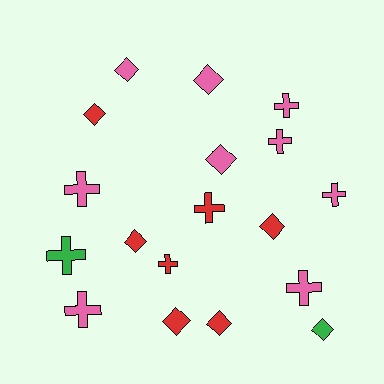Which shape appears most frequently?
Cross, with 9 objects.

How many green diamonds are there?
There is 1 green diamond.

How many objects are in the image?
There are 18 objects.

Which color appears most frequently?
Pink, with 9 objects.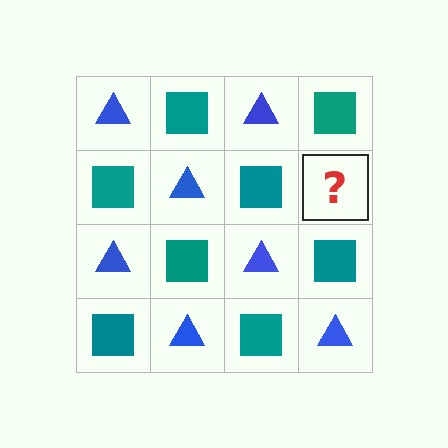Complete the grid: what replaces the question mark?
The question mark should be replaced with a blue triangle.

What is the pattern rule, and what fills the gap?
The rule is that it alternates blue triangle and teal square in a checkerboard pattern. The gap should be filled with a blue triangle.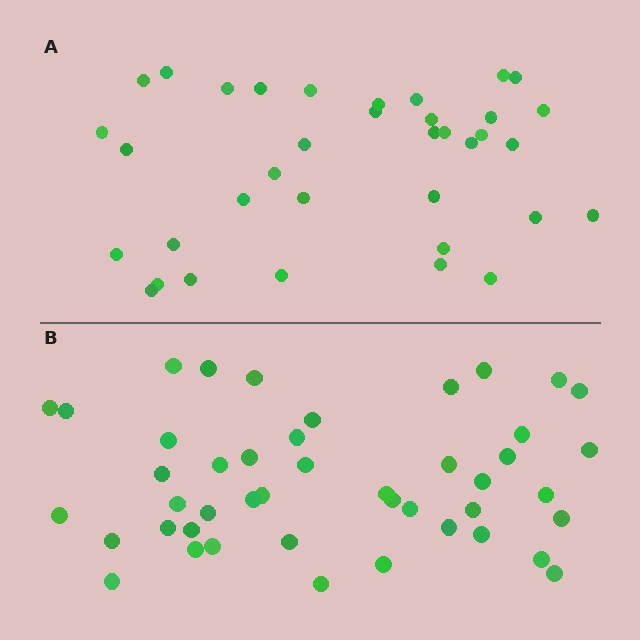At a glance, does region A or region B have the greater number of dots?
Region B (the bottom region) has more dots.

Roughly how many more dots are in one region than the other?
Region B has roughly 8 or so more dots than region A.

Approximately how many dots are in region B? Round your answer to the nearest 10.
About 40 dots. (The exact count is 45, which rounds to 40.)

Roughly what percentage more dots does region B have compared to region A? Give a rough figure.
About 25% more.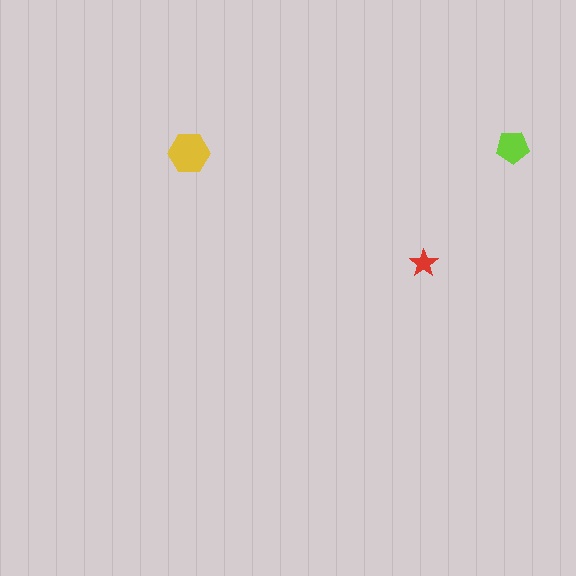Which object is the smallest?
The red star.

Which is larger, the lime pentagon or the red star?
The lime pentagon.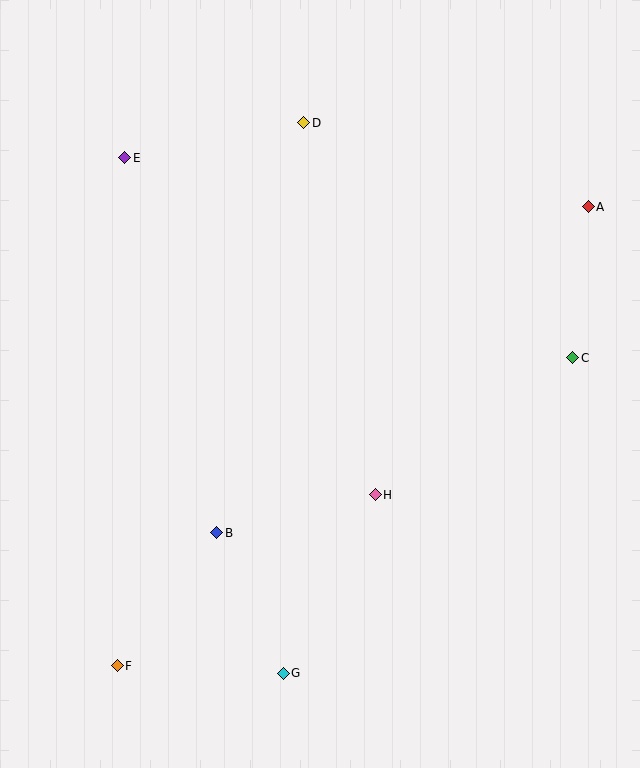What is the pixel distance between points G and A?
The distance between G and A is 557 pixels.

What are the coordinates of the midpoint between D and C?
The midpoint between D and C is at (438, 240).